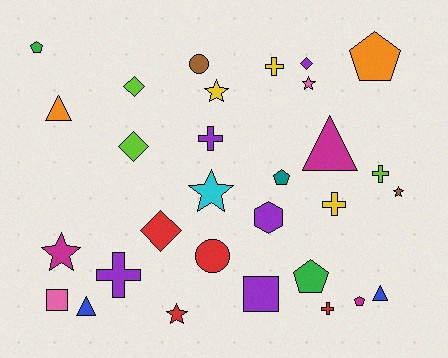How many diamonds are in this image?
There are 4 diamonds.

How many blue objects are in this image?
There are 2 blue objects.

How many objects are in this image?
There are 30 objects.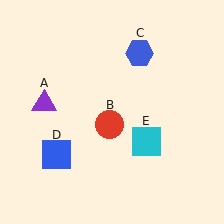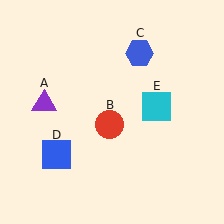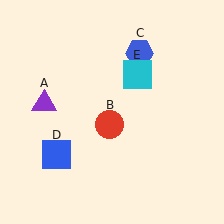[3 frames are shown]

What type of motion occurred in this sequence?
The cyan square (object E) rotated counterclockwise around the center of the scene.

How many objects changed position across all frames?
1 object changed position: cyan square (object E).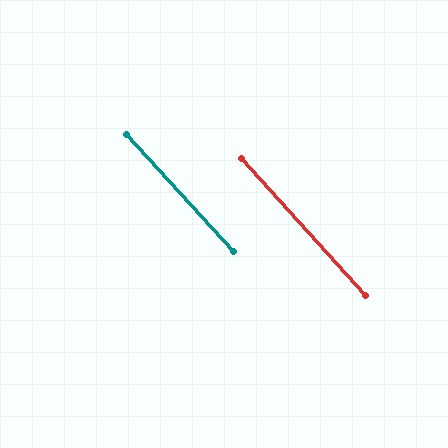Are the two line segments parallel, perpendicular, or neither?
Parallel — their directions differ by only 0.1°.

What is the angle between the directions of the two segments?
Approximately 0 degrees.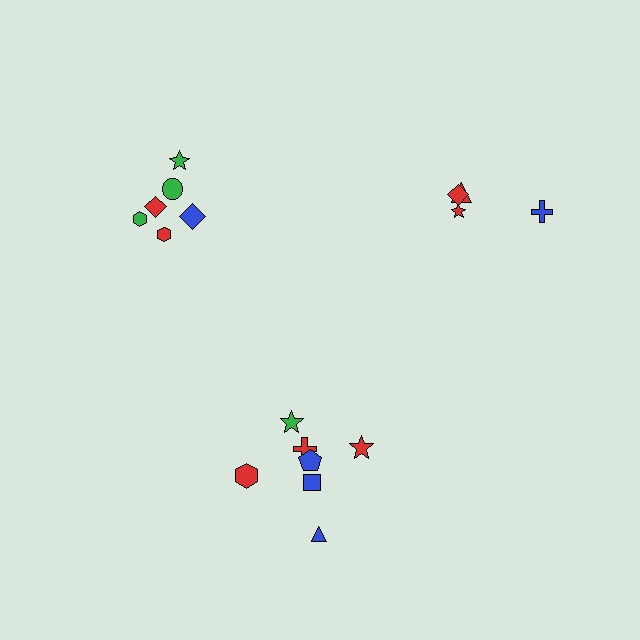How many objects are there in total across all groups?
There are 17 objects.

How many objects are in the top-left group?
There are 6 objects.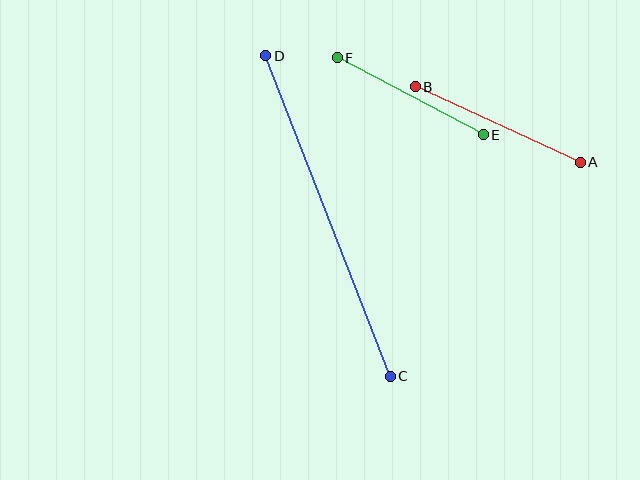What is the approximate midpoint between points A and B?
The midpoint is at approximately (498, 125) pixels.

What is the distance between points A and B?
The distance is approximately 181 pixels.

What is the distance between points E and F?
The distance is approximately 165 pixels.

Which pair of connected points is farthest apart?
Points C and D are farthest apart.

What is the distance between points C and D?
The distance is approximately 344 pixels.